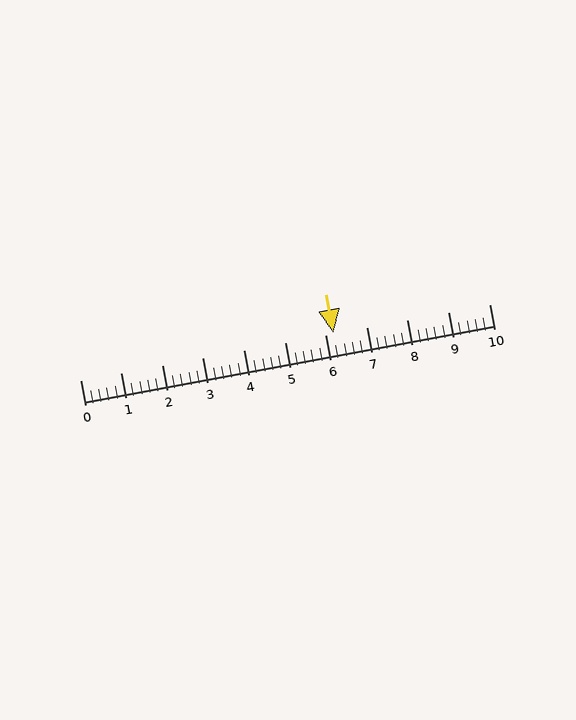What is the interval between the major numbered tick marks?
The major tick marks are spaced 1 units apart.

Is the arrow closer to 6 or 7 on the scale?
The arrow is closer to 6.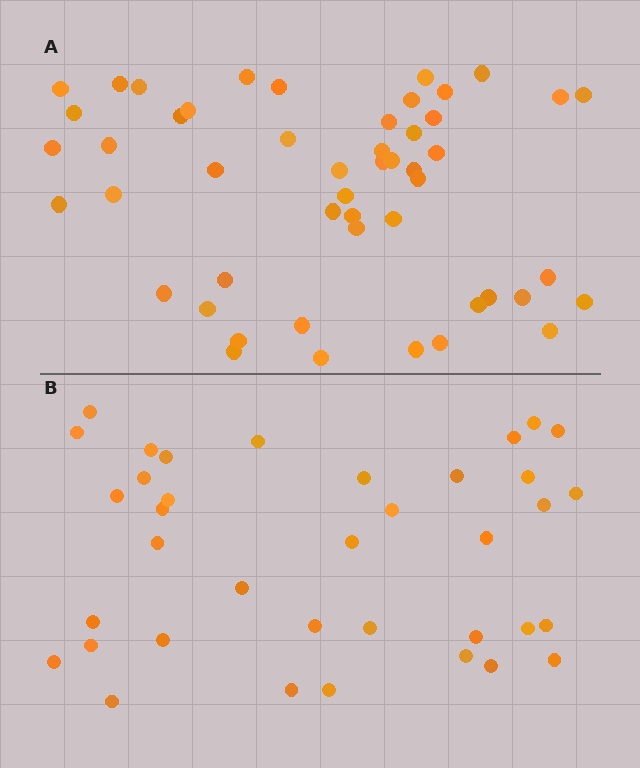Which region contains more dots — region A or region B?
Region A (the top region) has more dots.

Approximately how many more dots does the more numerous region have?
Region A has approximately 15 more dots than region B.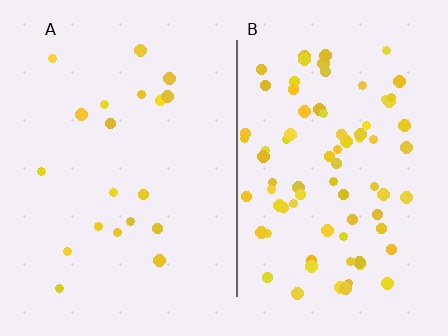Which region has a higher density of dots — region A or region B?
B (the right).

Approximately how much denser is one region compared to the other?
Approximately 4.1× — region B over region A.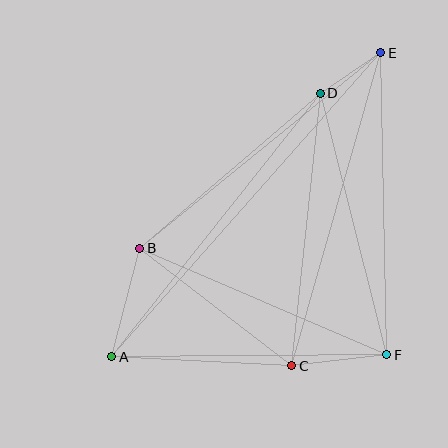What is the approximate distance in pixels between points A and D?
The distance between A and D is approximately 336 pixels.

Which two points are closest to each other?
Points D and E are closest to each other.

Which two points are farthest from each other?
Points A and E are farthest from each other.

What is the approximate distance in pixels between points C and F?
The distance between C and F is approximately 96 pixels.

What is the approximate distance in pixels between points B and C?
The distance between B and C is approximately 192 pixels.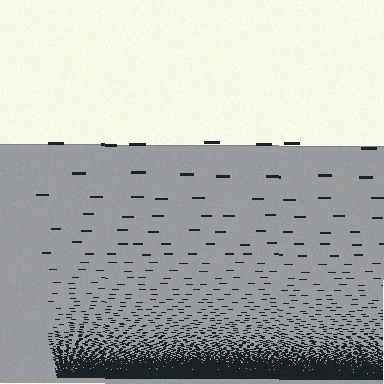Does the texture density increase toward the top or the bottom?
Density increases toward the bottom.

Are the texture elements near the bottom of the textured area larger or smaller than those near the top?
Smaller. The gradient is inverted — elements near the bottom are smaller and denser.